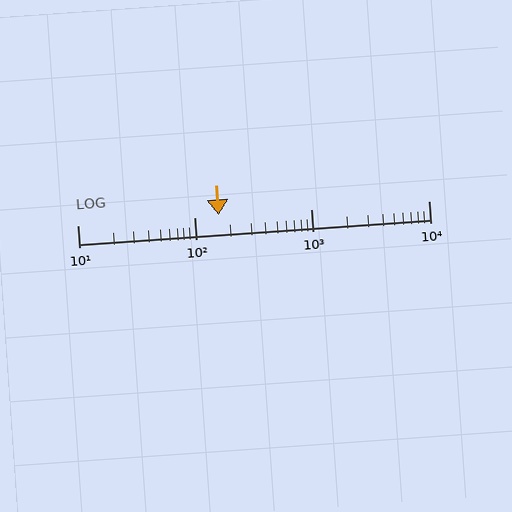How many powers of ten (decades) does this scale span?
The scale spans 3 decades, from 10 to 10000.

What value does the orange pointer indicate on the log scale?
The pointer indicates approximately 160.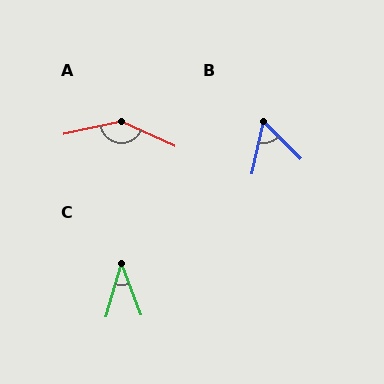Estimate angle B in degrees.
Approximately 58 degrees.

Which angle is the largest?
A, at approximately 143 degrees.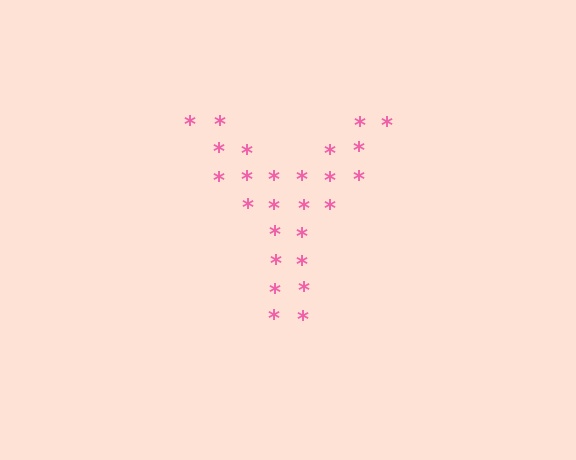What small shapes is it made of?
It is made of small asterisks.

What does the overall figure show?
The overall figure shows the letter Y.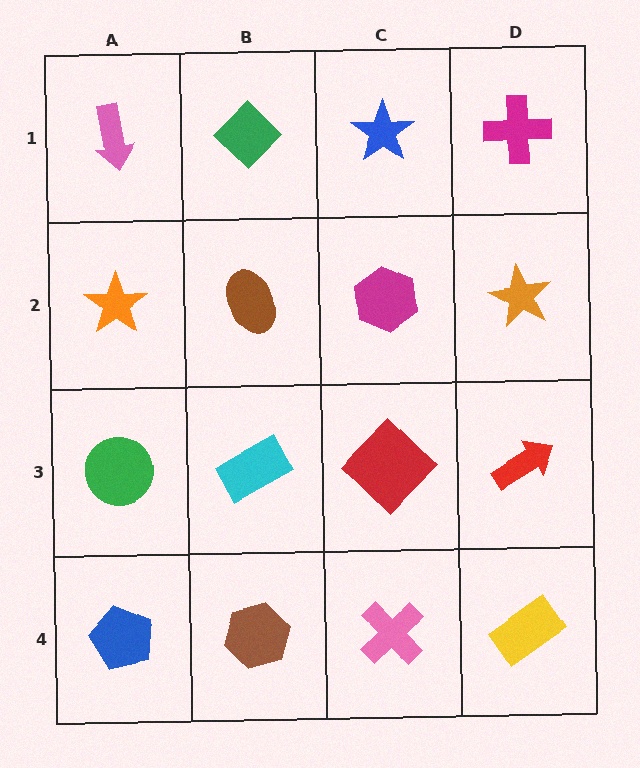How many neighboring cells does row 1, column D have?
2.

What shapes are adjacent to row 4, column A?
A green circle (row 3, column A), a brown hexagon (row 4, column B).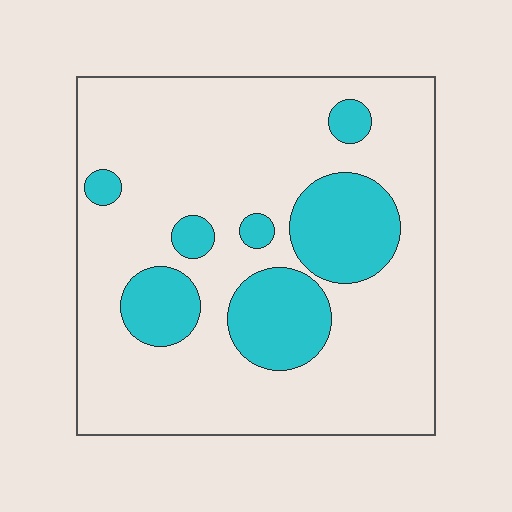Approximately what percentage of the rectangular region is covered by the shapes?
Approximately 20%.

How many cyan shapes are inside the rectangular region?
7.